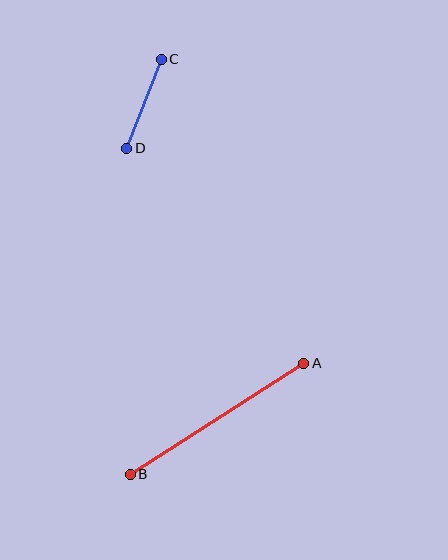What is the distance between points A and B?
The distance is approximately 206 pixels.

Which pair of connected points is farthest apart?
Points A and B are farthest apart.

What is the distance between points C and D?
The distance is approximately 96 pixels.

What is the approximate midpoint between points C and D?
The midpoint is at approximately (144, 104) pixels.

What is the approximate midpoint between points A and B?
The midpoint is at approximately (217, 419) pixels.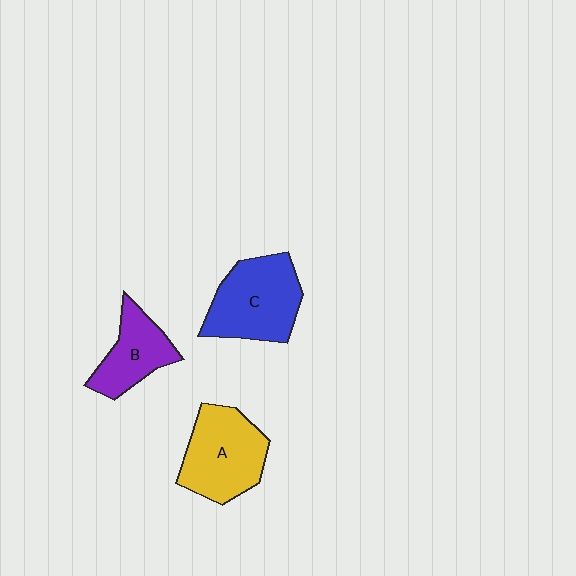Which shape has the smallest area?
Shape B (purple).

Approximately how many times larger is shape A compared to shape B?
Approximately 1.4 times.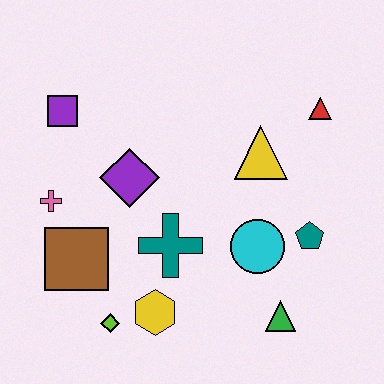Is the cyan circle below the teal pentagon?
Yes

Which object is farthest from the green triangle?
The purple square is farthest from the green triangle.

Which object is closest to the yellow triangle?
The red triangle is closest to the yellow triangle.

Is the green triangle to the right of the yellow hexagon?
Yes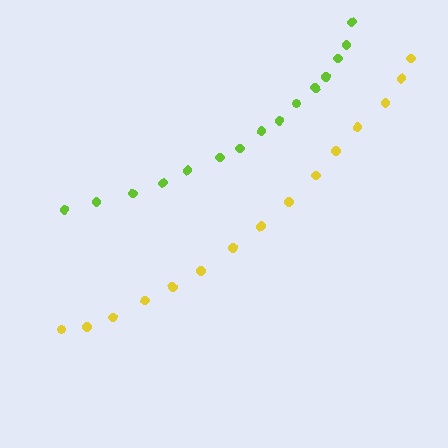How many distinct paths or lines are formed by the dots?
There are 2 distinct paths.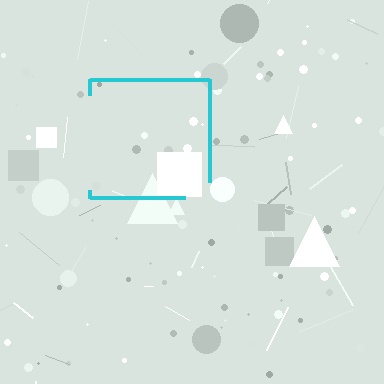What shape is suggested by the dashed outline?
The dashed outline suggests a square.